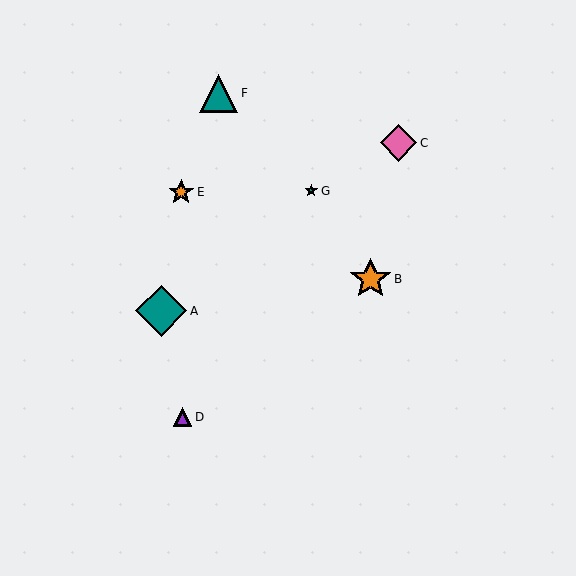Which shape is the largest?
The teal diamond (labeled A) is the largest.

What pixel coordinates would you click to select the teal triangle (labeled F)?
Click at (218, 93) to select the teal triangle F.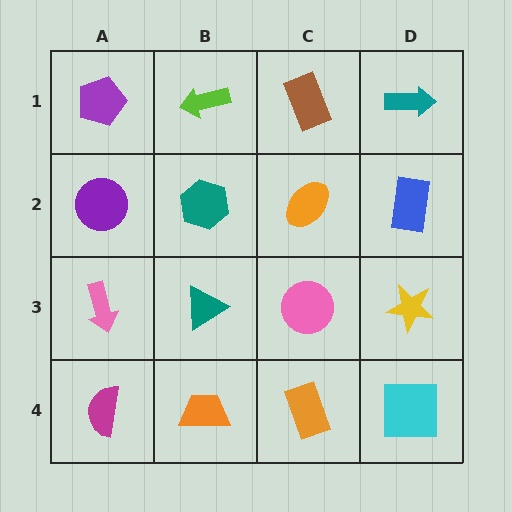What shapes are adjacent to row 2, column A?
A purple pentagon (row 1, column A), a pink arrow (row 3, column A), a teal hexagon (row 2, column B).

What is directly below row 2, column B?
A teal triangle.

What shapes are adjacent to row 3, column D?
A blue rectangle (row 2, column D), a cyan square (row 4, column D), a pink circle (row 3, column C).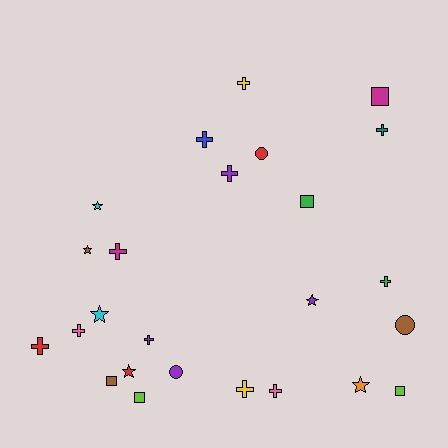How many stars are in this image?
There are 6 stars.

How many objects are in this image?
There are 25 objects.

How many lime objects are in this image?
There are 2 lime objects.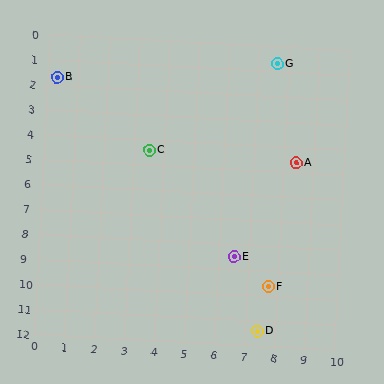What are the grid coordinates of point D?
Point D is at approximately (7.4, 11.4).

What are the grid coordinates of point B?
Point B is at approximately (0.3, 1.7).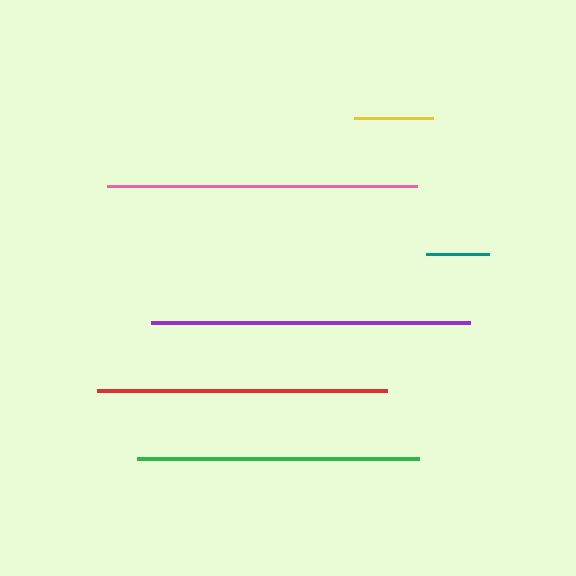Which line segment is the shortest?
The teal line is the shortest at approximately 64 pixels.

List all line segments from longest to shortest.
From longest to shortest: purple, pink, red, green, yellow, teal.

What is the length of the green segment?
The green segment is approximately 283 pixels long.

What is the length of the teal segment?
The teal segment is approximately 64 pixels long.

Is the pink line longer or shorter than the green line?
The pink line is longer than the green line.